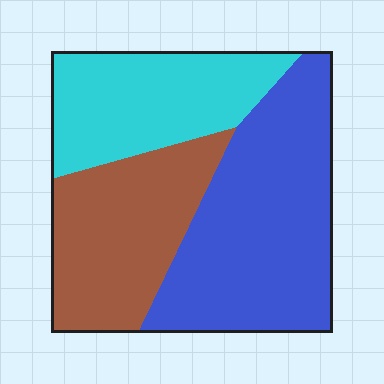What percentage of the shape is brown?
Brown covers roughly 30% of the shape.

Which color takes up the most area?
Blue, at roughly 45%.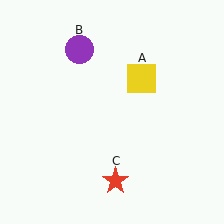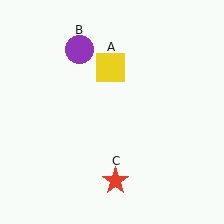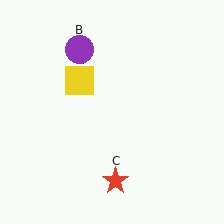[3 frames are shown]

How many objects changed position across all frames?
1 object changed position: yellow square (object A).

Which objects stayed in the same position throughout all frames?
Purple circle (object B) and red star (object C) remained stationary.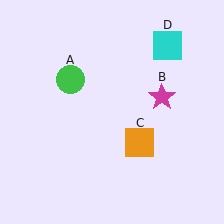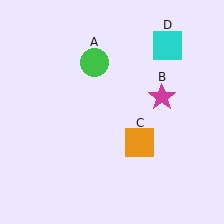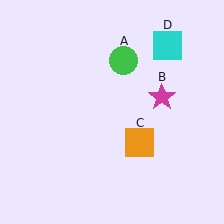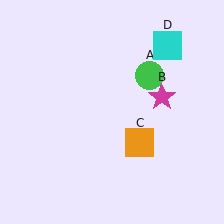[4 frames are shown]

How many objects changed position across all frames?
1 object changed position: green circle (object A).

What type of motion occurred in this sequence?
The green circle (object A) rotated clockwise around the center of the scene.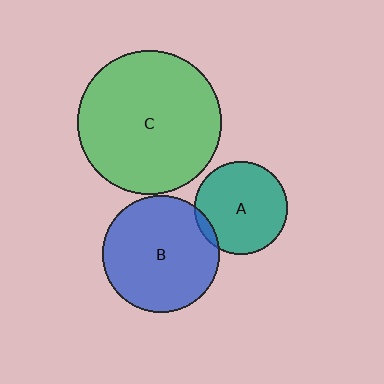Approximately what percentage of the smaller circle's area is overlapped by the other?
Approximately 5%.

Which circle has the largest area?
Circle C (green).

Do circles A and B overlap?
Yes.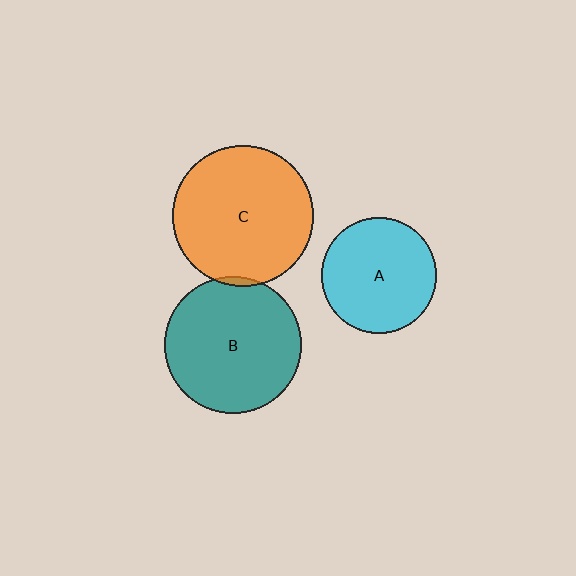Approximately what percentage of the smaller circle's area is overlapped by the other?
Approximately 5%.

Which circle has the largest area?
Circle C (orange).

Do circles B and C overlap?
Yes.